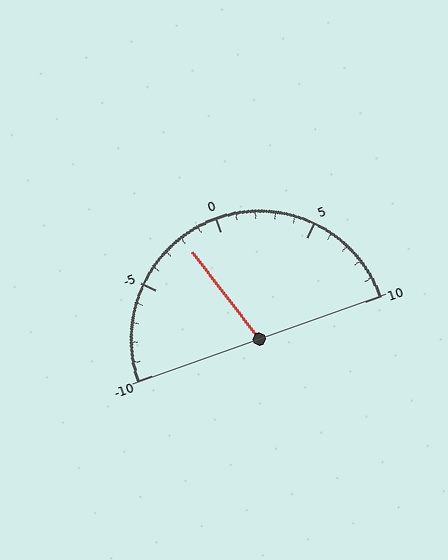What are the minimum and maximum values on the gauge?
The gauge ranges from -10 to 10.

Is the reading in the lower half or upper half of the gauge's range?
The reading is in the lower half of the range (-10 to 10).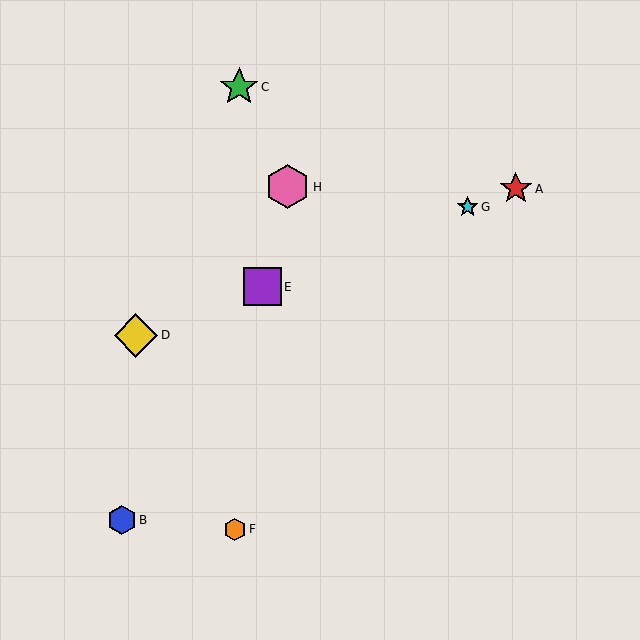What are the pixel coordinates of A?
Object A is at (516, 189).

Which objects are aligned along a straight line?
Objects A, D, E, G are aligned along a straight line.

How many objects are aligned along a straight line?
4 objects (A, D, E, G) are aligned along a straight line.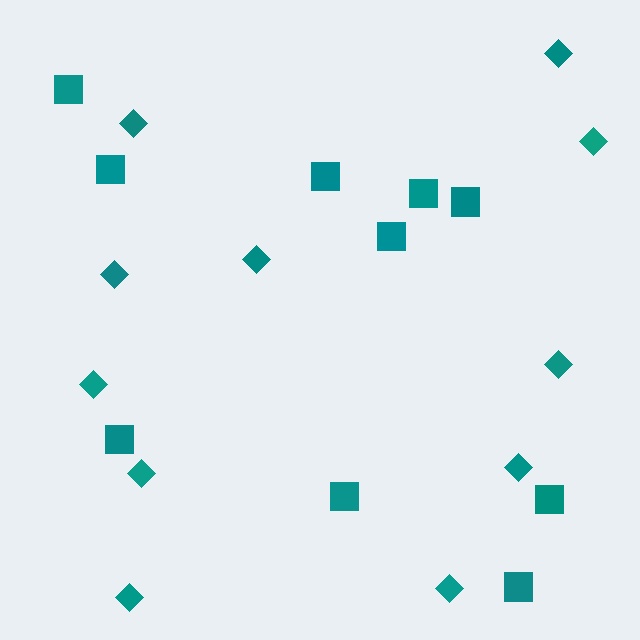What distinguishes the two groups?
There are 2 groups: one group of squares (10) and one group of diamonds (11).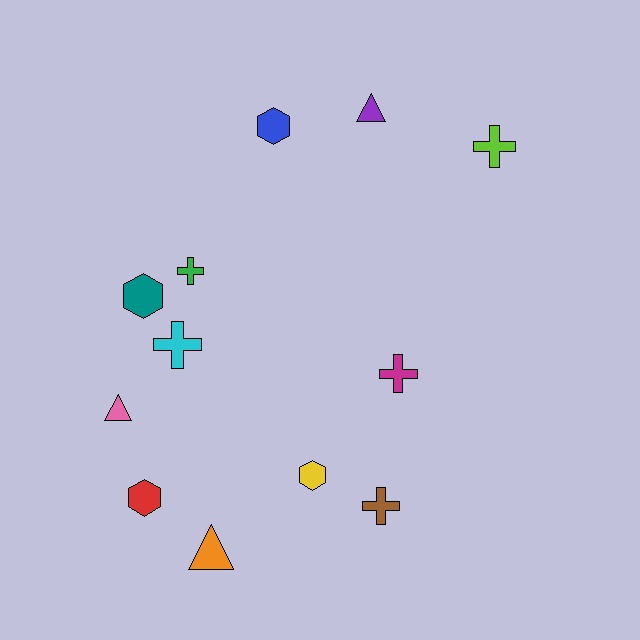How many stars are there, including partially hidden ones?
There are no stars.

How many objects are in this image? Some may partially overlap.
There are 12 objects.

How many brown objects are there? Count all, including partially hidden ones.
There is 1 brown object.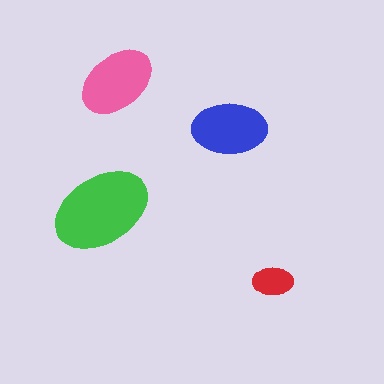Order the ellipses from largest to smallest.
the green one, the pink one, the blue one, the red one.